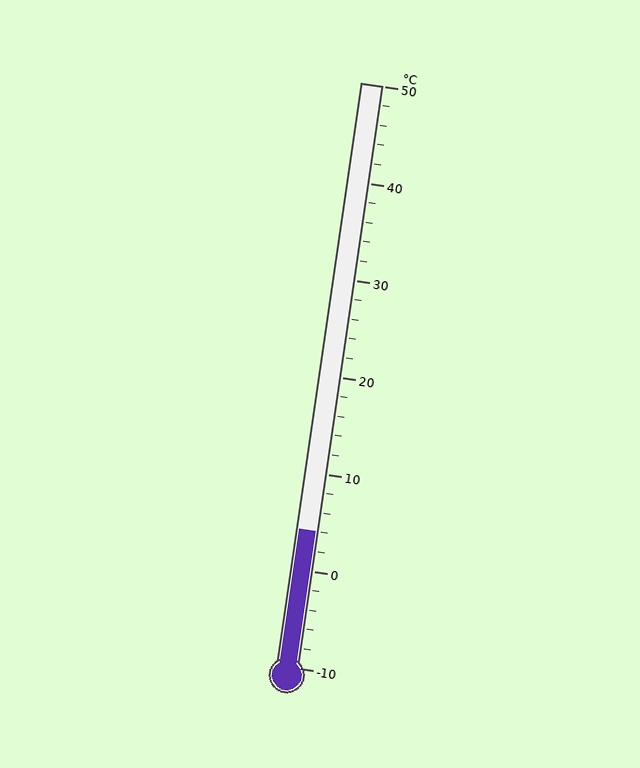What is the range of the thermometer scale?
The thermometer scale ranges from -10°C to 50°C.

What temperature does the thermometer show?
The thermometer shows approximately 4°C.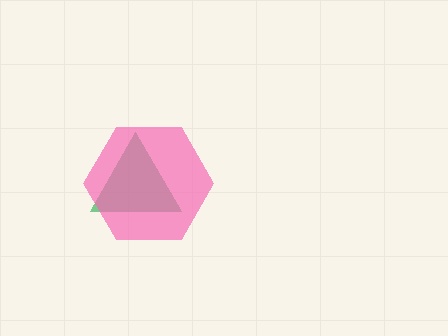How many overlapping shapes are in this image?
There are 2 overlapping shapes in the image.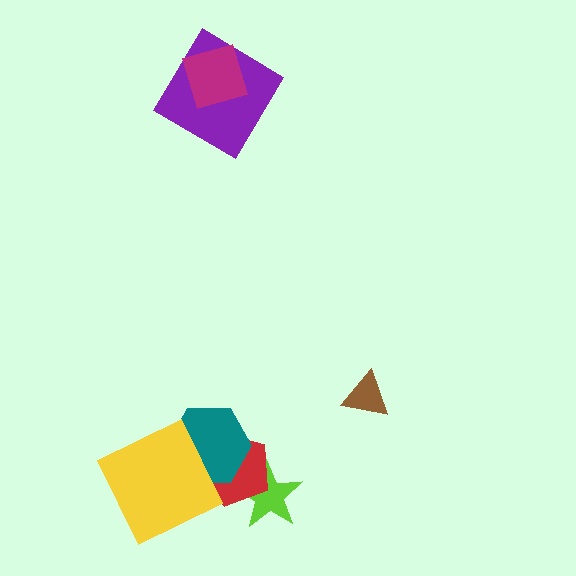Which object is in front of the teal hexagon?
The yellow square is in front of the teal hexagon.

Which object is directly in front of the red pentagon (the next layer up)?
The teal hexagon is directly in front of the red pentagon.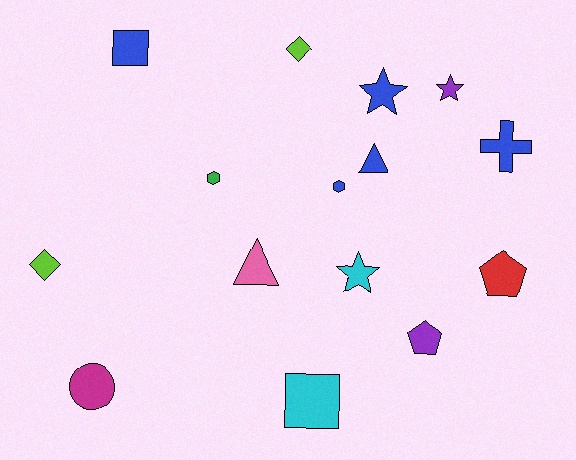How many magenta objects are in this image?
There is 1 magenta object.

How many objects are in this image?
There are 15 objects.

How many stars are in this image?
There are 3 stars.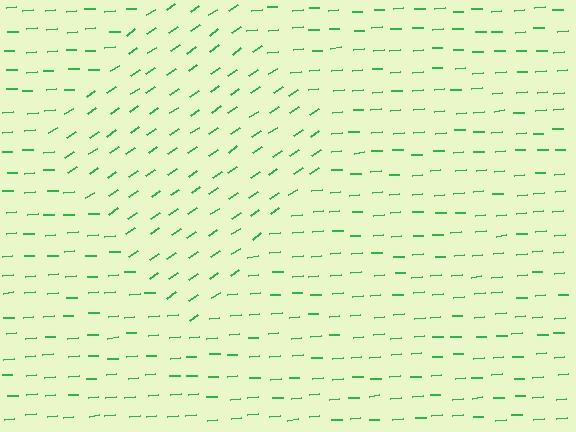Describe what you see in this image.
The image is filled with small green line segments. A diamond region in the image has lines oriented differently from the surrounding lines, creating a visible texture boundary.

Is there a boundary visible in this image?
Yes, there is a texture boundary formed by a change in line orientation.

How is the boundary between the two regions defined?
The boundary is defined purely by a change in line orientation (approximately 31 degrees difference). All lines are the same color and thickness.